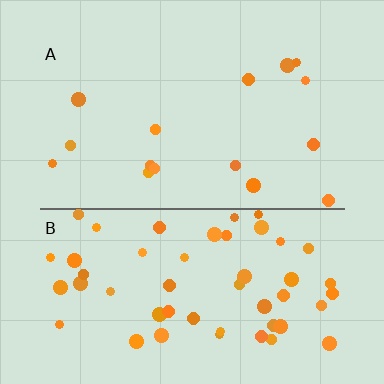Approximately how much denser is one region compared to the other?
Approximately 3.4× — region B over region A.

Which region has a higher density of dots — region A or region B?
B (the bottom).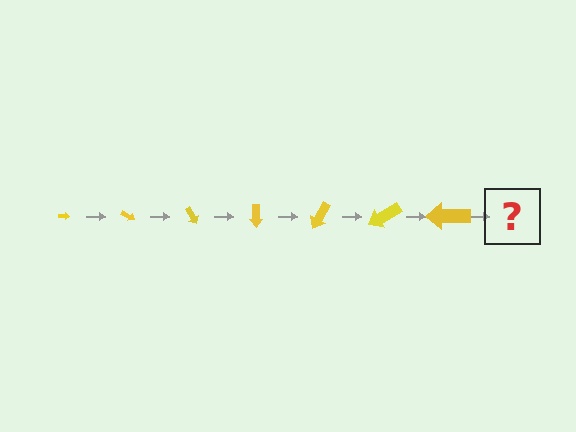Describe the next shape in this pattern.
It should be an arrow, larger than the previous one and rotated 210 degrees from the start.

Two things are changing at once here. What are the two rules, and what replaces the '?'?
The two rules are that the arrow grows larger each step and it rotates 30 degrees each step. The '?' should be an arrow, larger than the previous one and rotated 210 degrees from the start.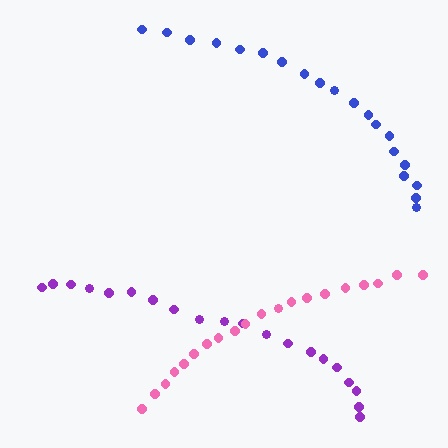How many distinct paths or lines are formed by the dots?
There are 3 distinct paths.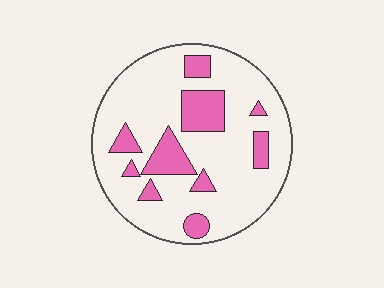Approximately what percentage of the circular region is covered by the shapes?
Approximately 20%.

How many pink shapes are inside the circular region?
10.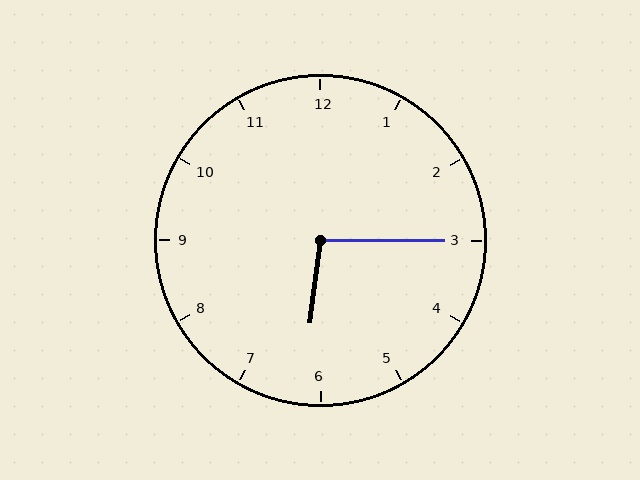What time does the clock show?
6:15.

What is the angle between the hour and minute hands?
Approximately 98 degrees.